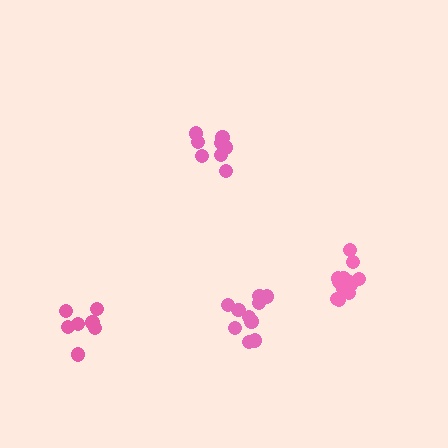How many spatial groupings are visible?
There are 4 spatial groupings.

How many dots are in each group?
Group 1: 10 dots, Group 2: 13 dots, Group 3: 8 dots, Group 4: 7 dots (38 total).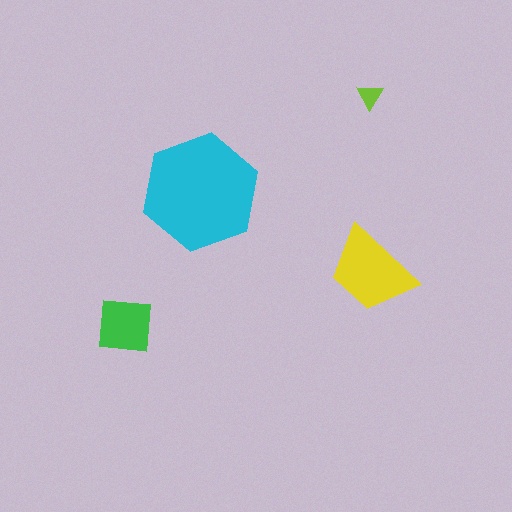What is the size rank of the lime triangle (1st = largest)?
4th.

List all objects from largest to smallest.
The cyan hexagon, the yellow trapezoid, the green square, the lime triangle.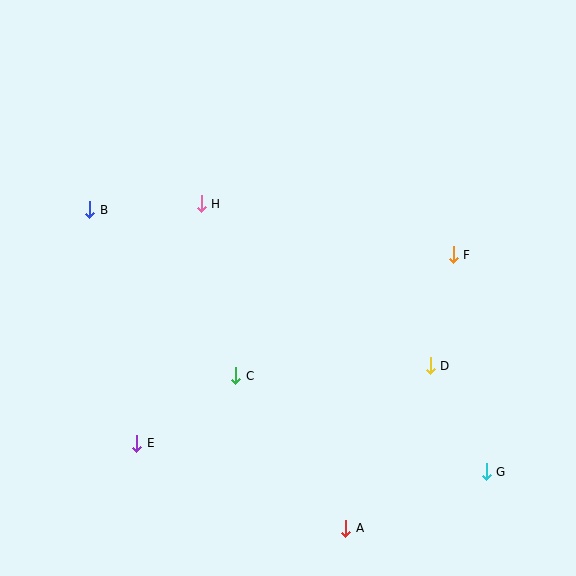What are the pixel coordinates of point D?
Point D is at (430, 366).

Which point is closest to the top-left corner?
Point B is closest to the top-left corner.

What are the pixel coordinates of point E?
Point E is at (137, 443).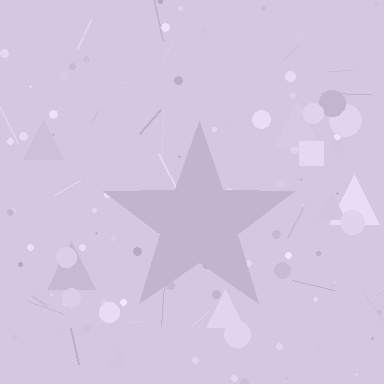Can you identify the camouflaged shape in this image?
The camouflaged shape is a star.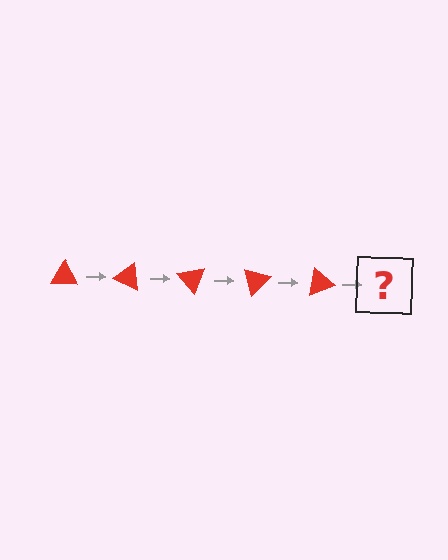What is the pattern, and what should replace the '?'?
The pattern is that the triangle rotates 25 degrees each step. The '?' should be a red triangle rotated 125 degrees.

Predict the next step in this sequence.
The next step is a red triangle rotated 125 degrees.